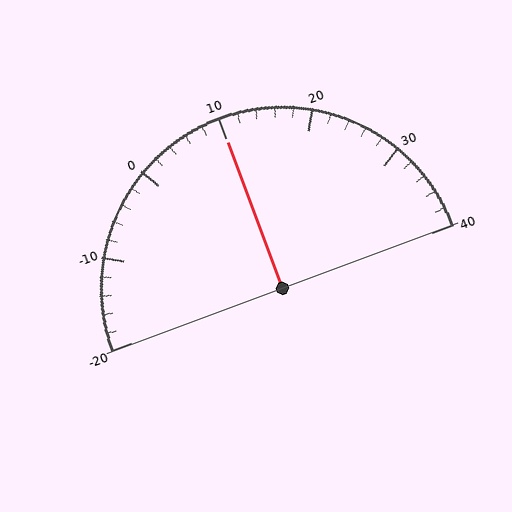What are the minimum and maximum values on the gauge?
The gauge ranges from -20 to 40.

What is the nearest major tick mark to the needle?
The nearest major tick mark is 10.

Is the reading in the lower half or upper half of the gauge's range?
The reading is in the upper half of the range (-20 to 40).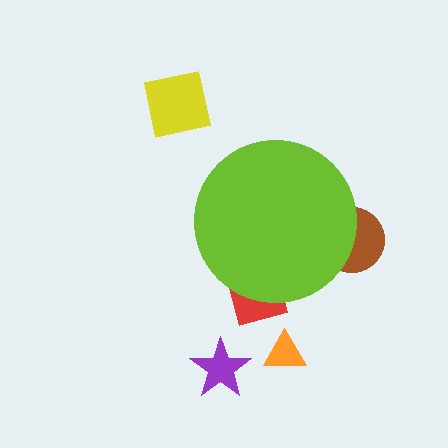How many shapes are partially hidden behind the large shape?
2 shapes are partially hidden.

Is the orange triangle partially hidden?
No, the orange triangle is fully visible.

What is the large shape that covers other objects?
A lime circle.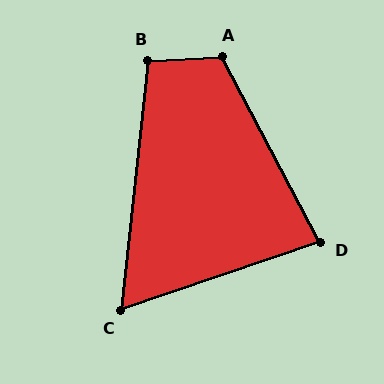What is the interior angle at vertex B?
Approximately 99 degrees (obtuse).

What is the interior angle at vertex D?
Approximately 81 degrees (acute).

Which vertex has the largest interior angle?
A, at approximately 115 degrees.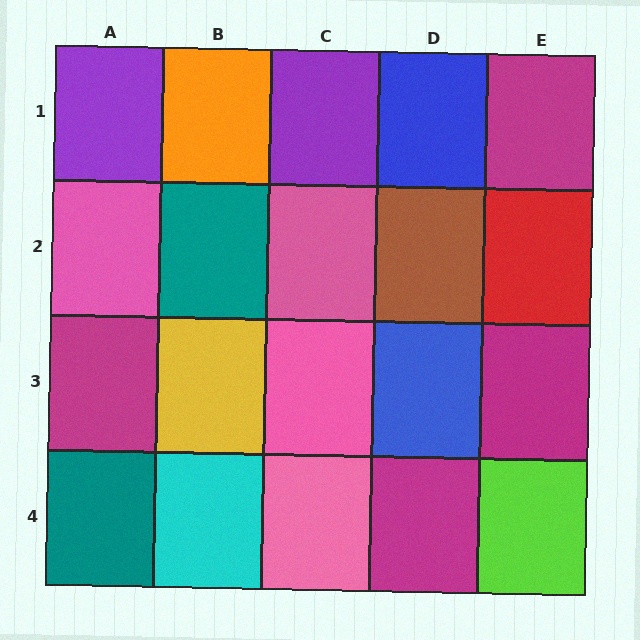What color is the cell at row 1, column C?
Purple.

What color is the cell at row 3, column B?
Yellow.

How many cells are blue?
2 cells are blue.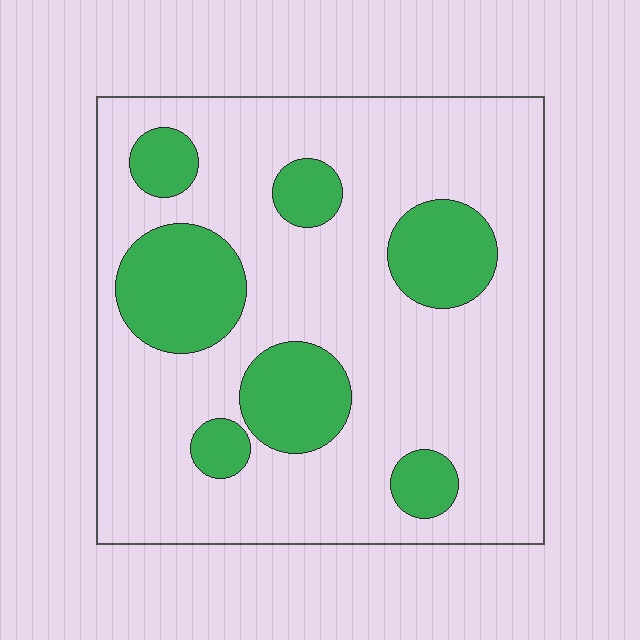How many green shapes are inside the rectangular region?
7.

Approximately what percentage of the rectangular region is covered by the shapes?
Approximately 25%.